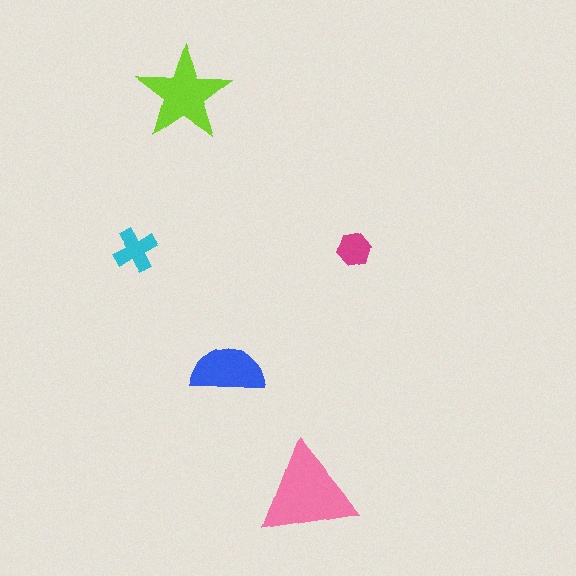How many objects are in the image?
There are 5 objects in the image.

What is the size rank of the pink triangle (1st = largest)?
1st.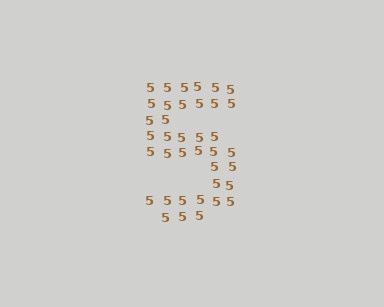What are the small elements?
The small elements are digit 5's.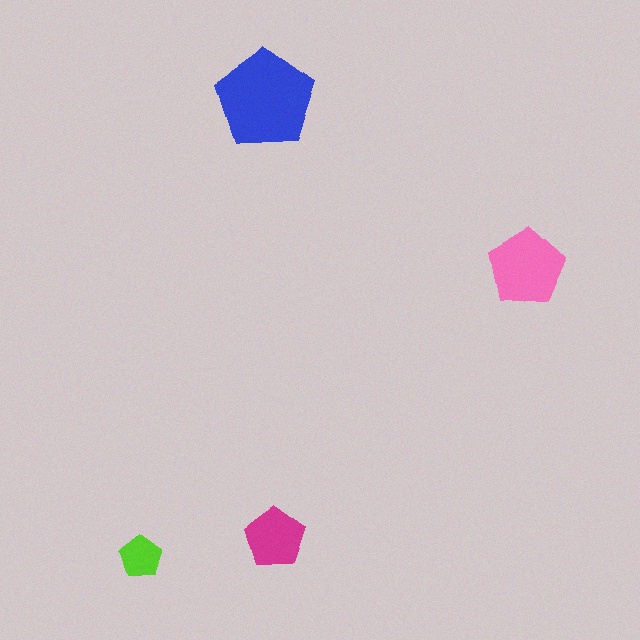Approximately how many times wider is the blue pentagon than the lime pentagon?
About 2.5 times wider.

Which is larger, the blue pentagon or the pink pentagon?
The blue one.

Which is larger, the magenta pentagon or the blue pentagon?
The blue one.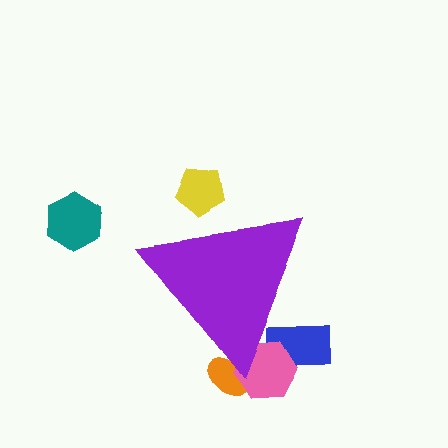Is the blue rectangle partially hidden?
Yes, the blue rectangle is partially hidden behind the purple triangle.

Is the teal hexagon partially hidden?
No, the teal hexagon is fully visible.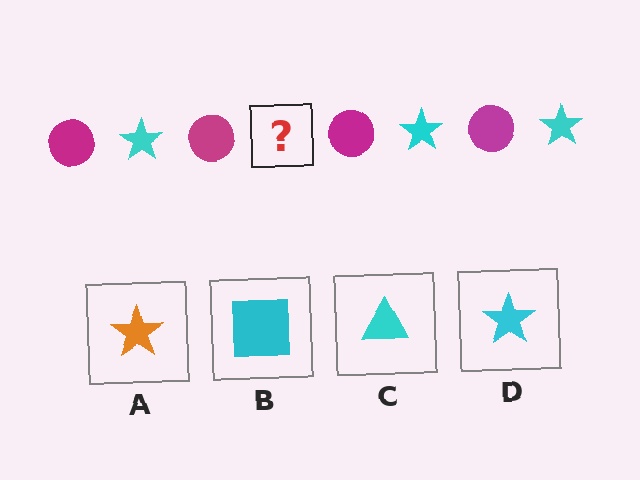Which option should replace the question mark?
Option D.